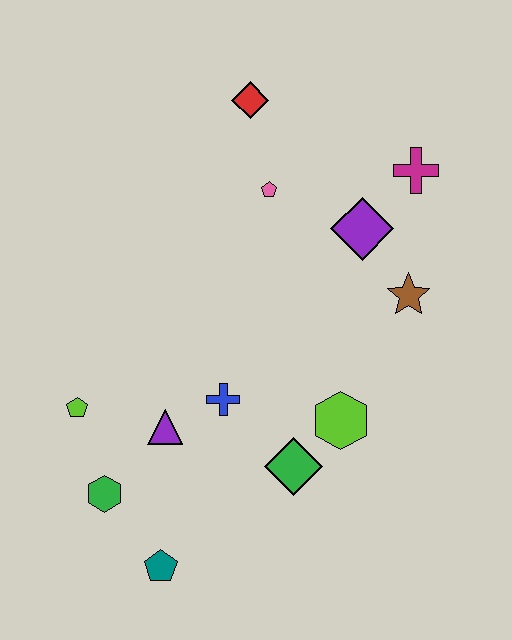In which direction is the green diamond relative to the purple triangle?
The green diamond is to the right of the purple triangle.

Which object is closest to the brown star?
The purple diamond is closest to the brown star.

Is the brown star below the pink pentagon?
Yes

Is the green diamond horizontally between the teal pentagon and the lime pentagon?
No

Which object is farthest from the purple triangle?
The magenta cross is farthest from the purple triangle.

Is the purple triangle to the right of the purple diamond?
No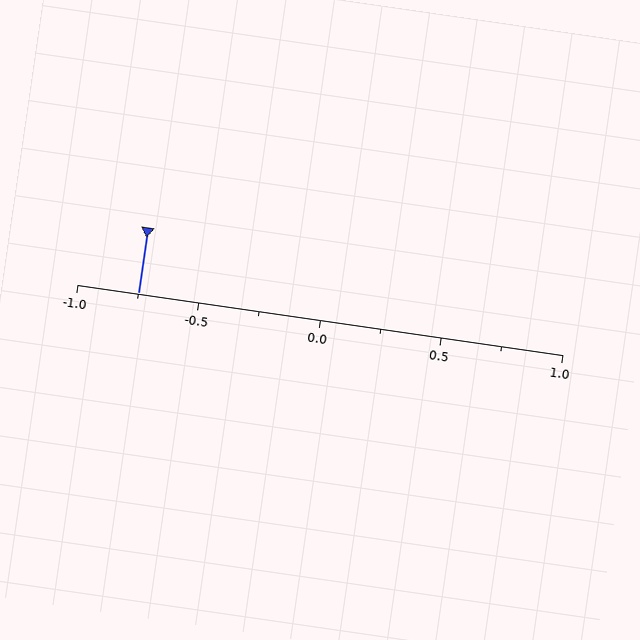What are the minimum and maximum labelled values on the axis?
The axis runs from -1.0 to 1.0.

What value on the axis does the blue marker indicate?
The marker indicates approximately -0.75.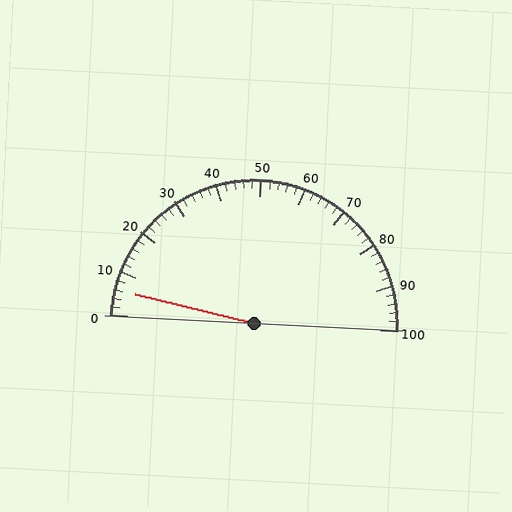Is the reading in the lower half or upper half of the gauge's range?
The reading is in the lower half of the range (0 to 100).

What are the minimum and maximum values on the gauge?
The gauge ranges from 0 to 100.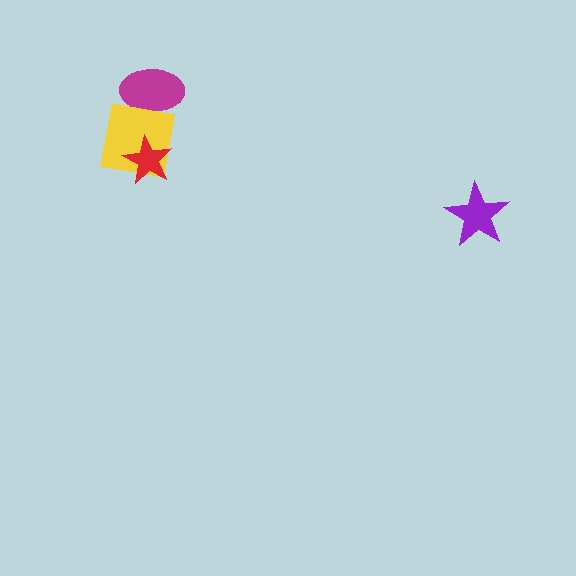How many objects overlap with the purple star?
0 objects overlap with the purple star.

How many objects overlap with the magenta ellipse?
1 object overlaps with the magenta ellipse.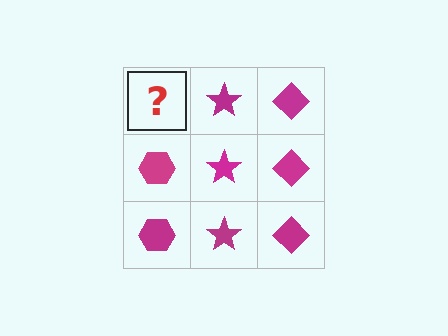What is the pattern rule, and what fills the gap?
The rule is that each column has a consistent shape. The gap should be filled with a magenta hexagon.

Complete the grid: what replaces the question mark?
The question mark should be replaced with a magenta hexagon.